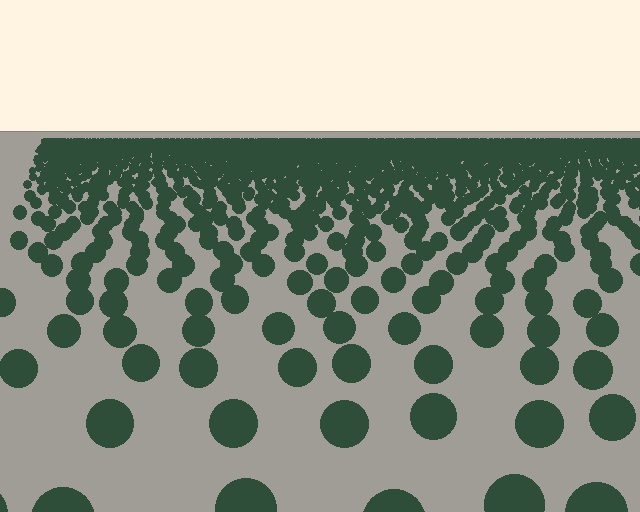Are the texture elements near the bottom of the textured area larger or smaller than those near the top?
Larger. Near the bottom, elements are closer to the viewer and appear at a bigger on-screen size.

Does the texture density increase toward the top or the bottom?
Density increases toward the top.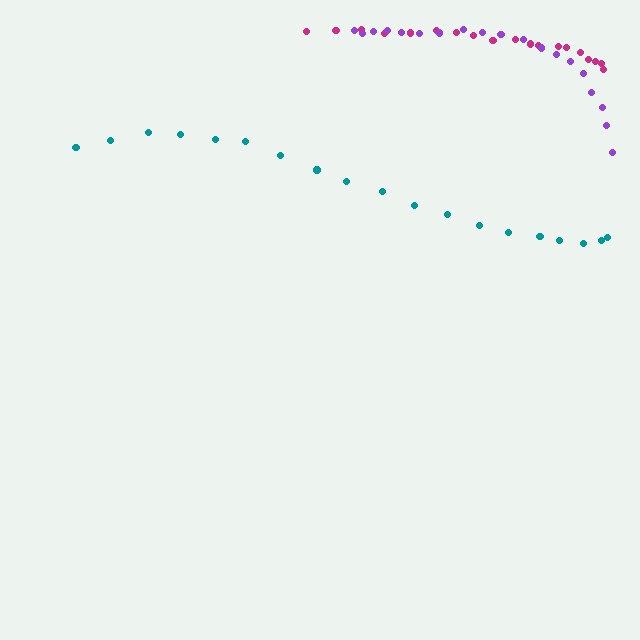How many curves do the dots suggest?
There are 3 distinct paths.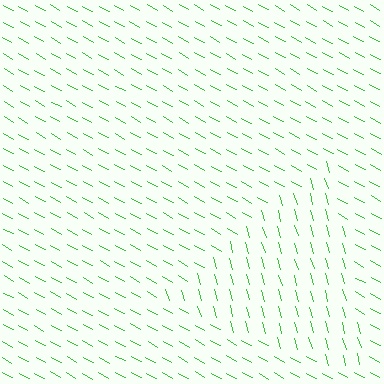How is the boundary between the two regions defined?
The boundary is defined purely by a change in line orientation (approximately 45 degrees difference). All lines are the same color and thickness.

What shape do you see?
I see a triangle.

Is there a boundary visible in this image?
Yes, there is a texture boundary formed by a change in line orientation.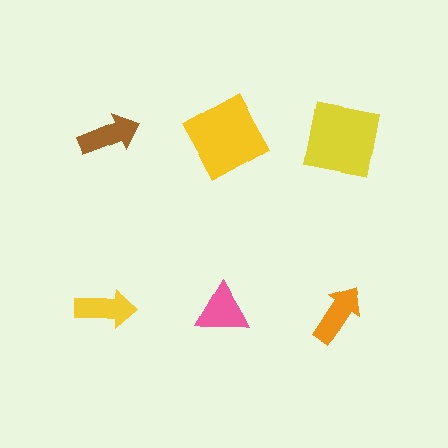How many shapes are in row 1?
3 shapes.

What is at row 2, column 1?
A yellow arrow.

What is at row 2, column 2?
A pink triangle.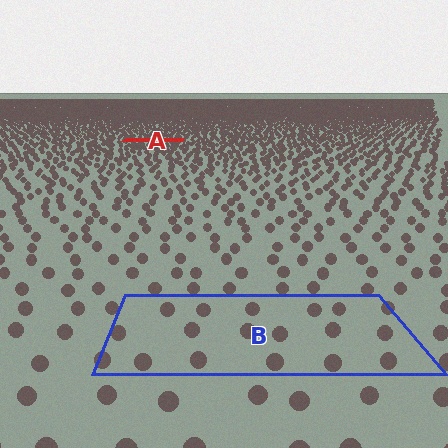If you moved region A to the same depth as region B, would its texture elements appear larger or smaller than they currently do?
They would appear larger. At a closer depth, the same texture elements are projected at a bigger on-screen size.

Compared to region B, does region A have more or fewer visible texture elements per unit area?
Region A has more texture elements per unit area — they are packed more densely because it is farther away.